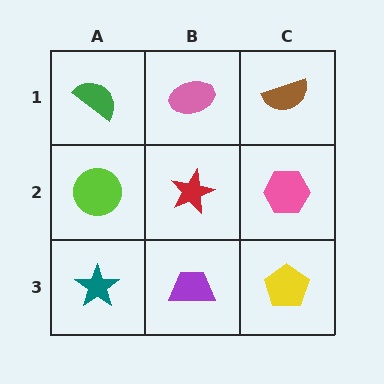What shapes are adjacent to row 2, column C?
A brown semicircle (row 1, column C), a yellow pentagon (row 3, column C), a red star (row 2, column B).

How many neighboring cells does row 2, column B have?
4.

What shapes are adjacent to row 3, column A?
A lime circle (row 2, column A), a purple trapezoid (row 3, column B).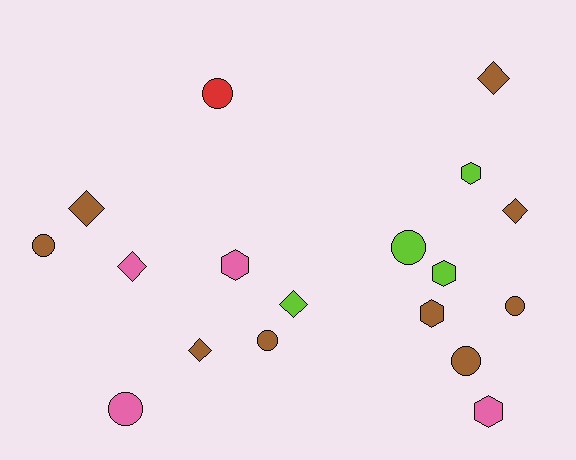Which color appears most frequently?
Brown, with 9 objects.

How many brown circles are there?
There are 4 brown circles.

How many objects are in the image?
There are 18 objects.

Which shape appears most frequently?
Circle, with 7 objects.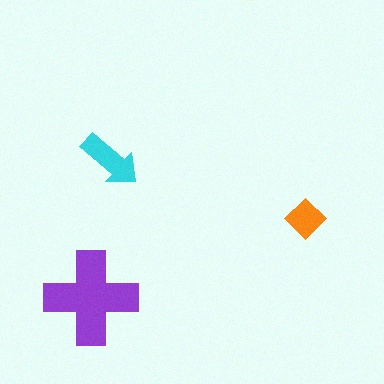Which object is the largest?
The purple cross.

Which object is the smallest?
The orange diamond.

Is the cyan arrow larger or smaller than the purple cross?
Smaller.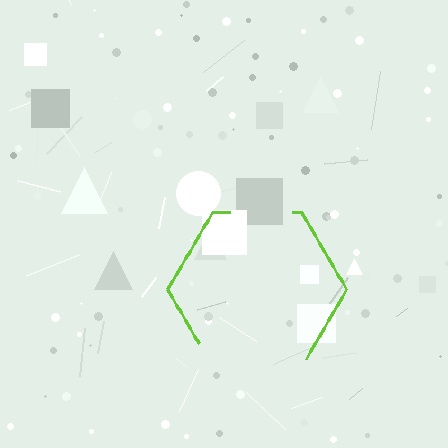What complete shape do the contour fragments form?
The contour fragments form a hexagon.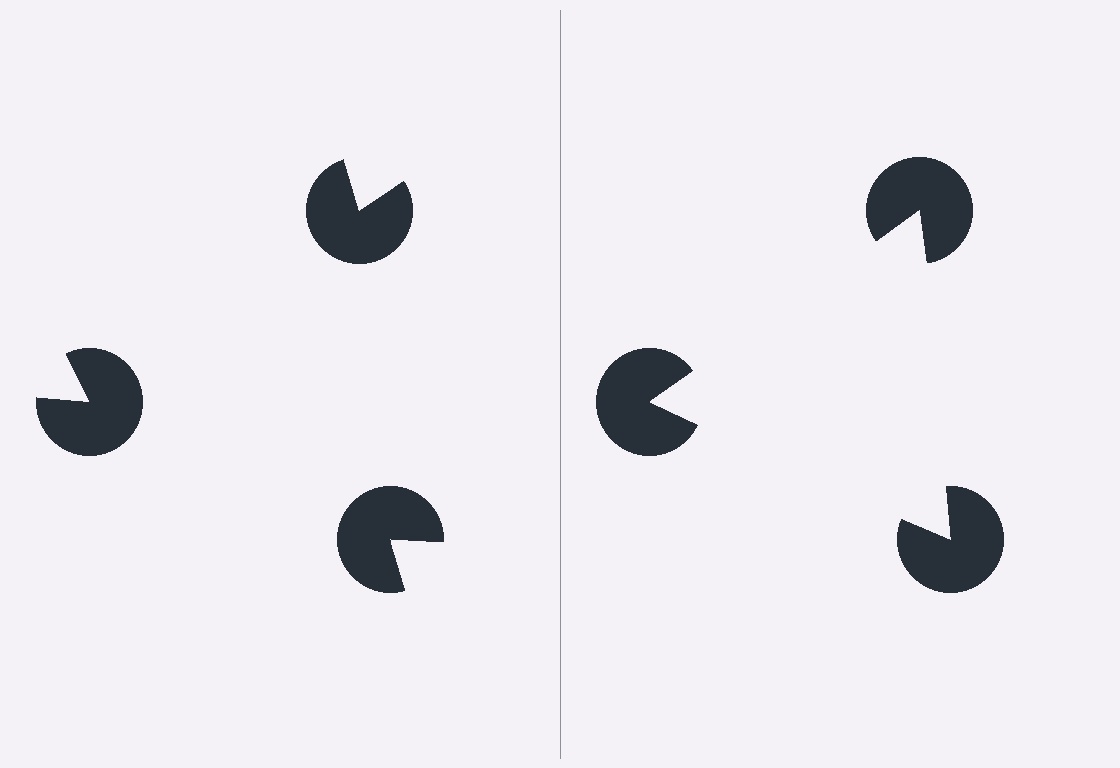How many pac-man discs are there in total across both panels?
6 — 3 on each side.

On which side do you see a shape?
An illusory triangle appears on the right side. On the left side the wedge cuts are rotated, so no coherent shape forms.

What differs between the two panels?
The pac-man discs are positioned identically on both sides; only the wedge orientations differ. On the right they align to a triangle; on the left they are misaligned.